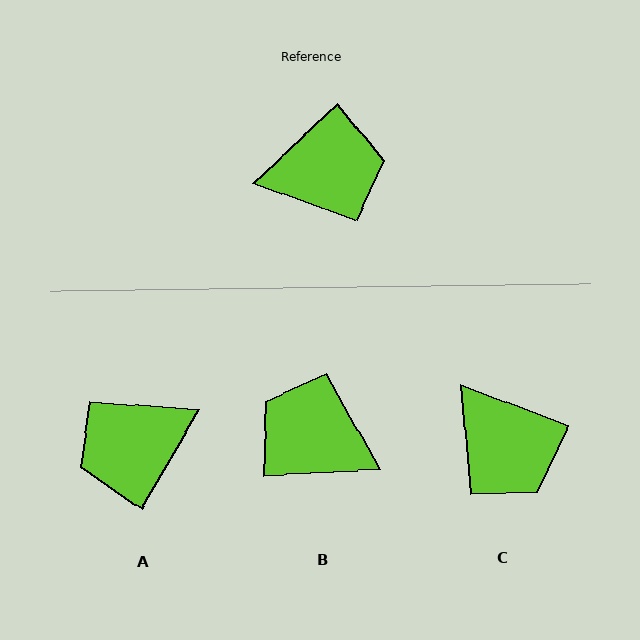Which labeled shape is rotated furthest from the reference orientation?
A, about 164 degrees away.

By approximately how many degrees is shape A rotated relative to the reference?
Approximately 164 degrees clockwise.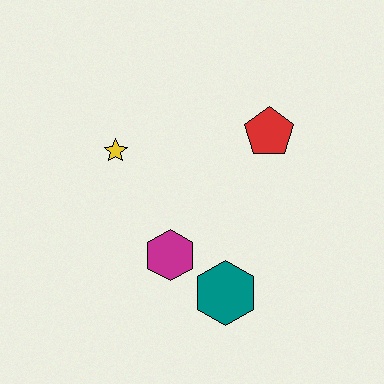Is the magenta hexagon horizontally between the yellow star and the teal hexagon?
Yes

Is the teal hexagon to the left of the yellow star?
No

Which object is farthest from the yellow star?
The teal hexagon is farthest from the yellow star.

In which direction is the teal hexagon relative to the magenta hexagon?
The teal hexagon is to the right of the magenta hexagon.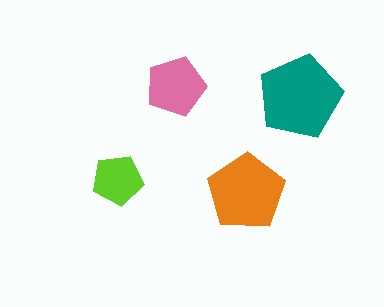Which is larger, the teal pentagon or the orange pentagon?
The teal one.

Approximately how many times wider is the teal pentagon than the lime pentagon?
About 1.5 times wider.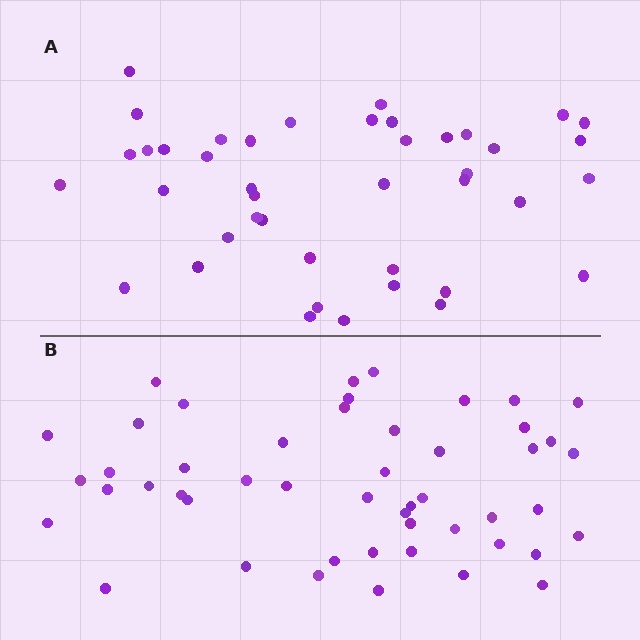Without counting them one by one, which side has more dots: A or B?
Region B (the bottom region) has more dots.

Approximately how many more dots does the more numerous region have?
Region B has roughly 8 or so more dots than region A.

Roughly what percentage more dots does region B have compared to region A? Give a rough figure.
About 15% more.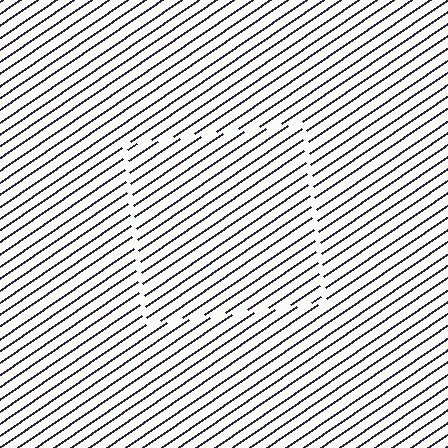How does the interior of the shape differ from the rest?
The interior of the shape contains the same grating, shifted by half a period — the contour is defined by the phase discontinuity where line-ends from the inner and outer gratings abut.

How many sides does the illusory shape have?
4 sides — the line-ends trace a square.